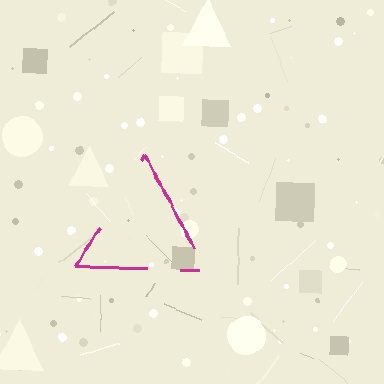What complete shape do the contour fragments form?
The contour fragments form a triangle.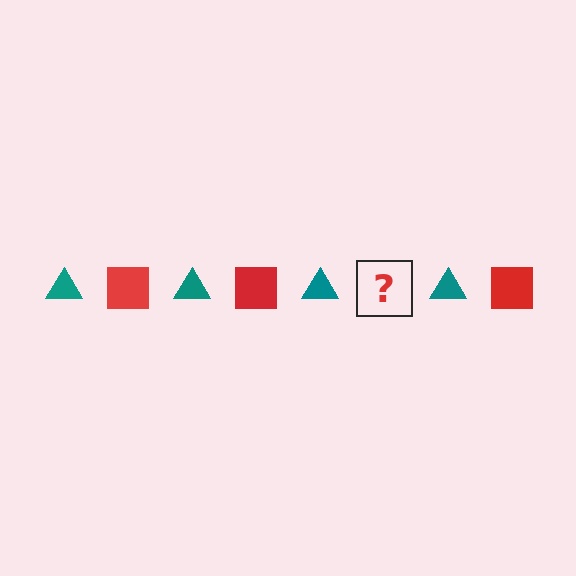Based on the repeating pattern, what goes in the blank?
The blank should be a red square.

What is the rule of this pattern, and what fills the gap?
The rule is that the pattern alternates between teal triangle and red square. The gap should be filled with a red square.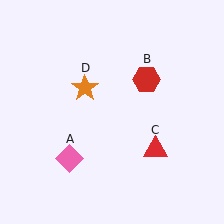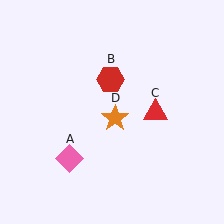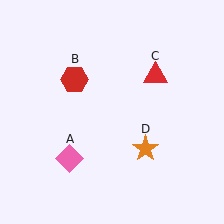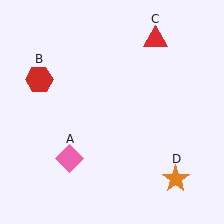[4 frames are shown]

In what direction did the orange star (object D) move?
The orange star (object D) moved down and to the right.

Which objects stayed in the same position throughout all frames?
Pink diamond (object A) remained stationary.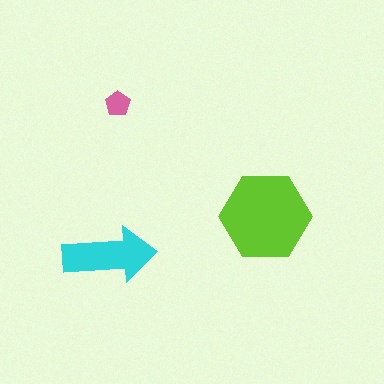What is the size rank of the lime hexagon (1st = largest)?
1st.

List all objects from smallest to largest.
The pink pentagon, the cyan arrow, the lime hexagon.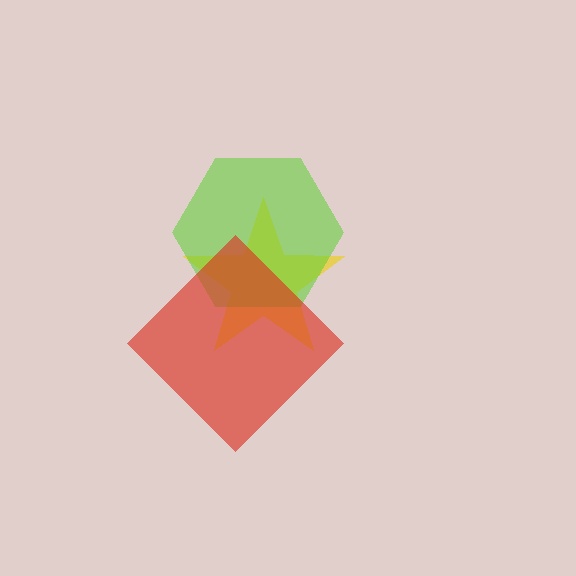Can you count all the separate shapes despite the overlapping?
Yes, there are 3 separate shapes.